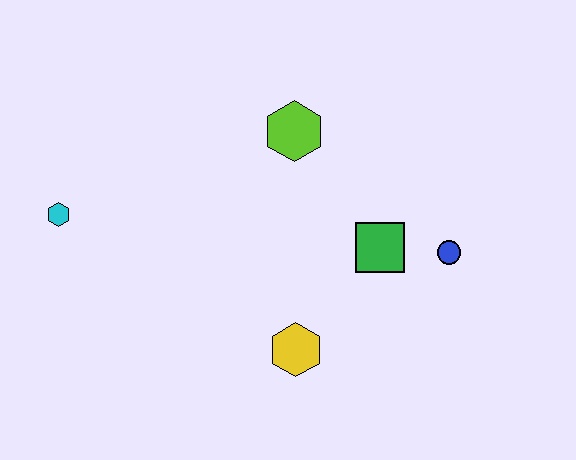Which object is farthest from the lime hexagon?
The cyan hexagon is farthest from the lime hexagon.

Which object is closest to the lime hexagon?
The green square is closest to the lime hexagon.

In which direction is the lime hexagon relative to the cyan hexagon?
The lime hexagon is to the right of the cyan hexagon.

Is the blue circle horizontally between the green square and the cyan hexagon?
No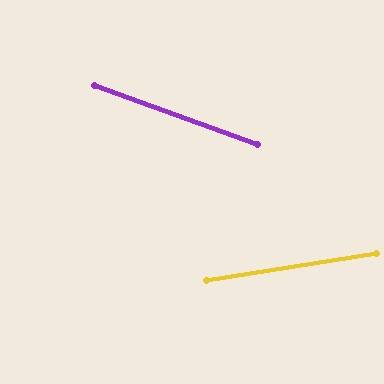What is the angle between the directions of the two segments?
Approximately 29 degrees.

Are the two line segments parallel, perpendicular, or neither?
Neither parallel nor perpendicular — they differ by about 29°.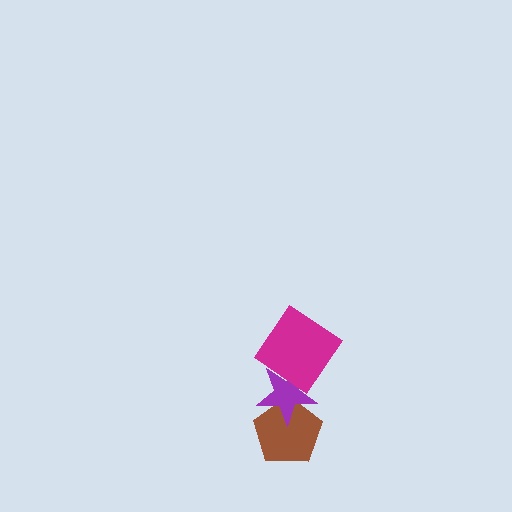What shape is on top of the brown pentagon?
The purple star is on top of the brown pentagon.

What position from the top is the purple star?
The purple star is 2nd from the top.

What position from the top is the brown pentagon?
The brown pentagon is 3rd from the top.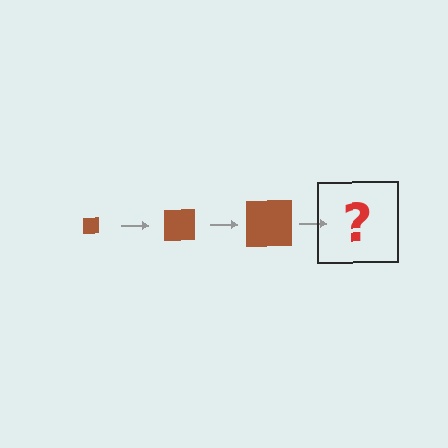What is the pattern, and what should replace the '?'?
The pattern is that the square gets progressively larger each step. The '?' should be a brown square, larger than the previous one.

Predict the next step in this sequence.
The next step is a brown square, larger than the previous one.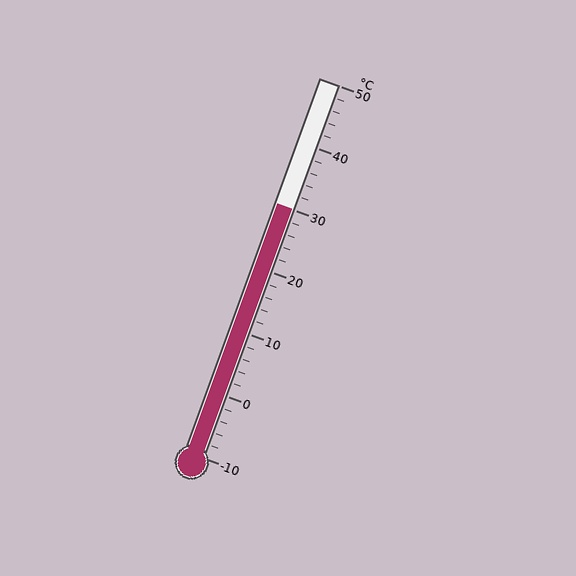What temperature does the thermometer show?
The thermometer shows approximately 30°C.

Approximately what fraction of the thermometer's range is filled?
The thermometer is filled to approximately 65% of its range.